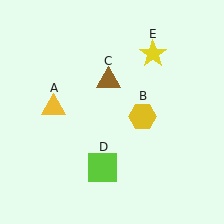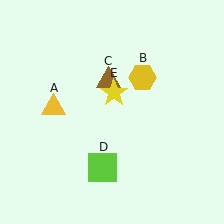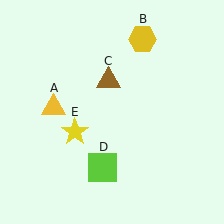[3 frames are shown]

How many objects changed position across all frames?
2 objects changed position: yellow hexagon (object B), yellow star (object E).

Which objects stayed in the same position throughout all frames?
Yellow triangle (object A) and brown triangle (object C) and lime square (object D) remained stationary.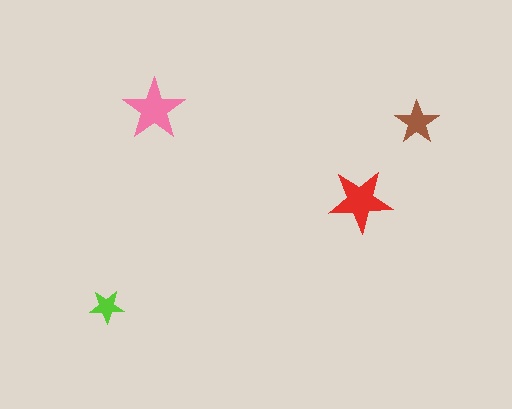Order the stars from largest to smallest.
the red one, the pink one, the brown one, the lime one.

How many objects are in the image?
There are 4 objects in the image.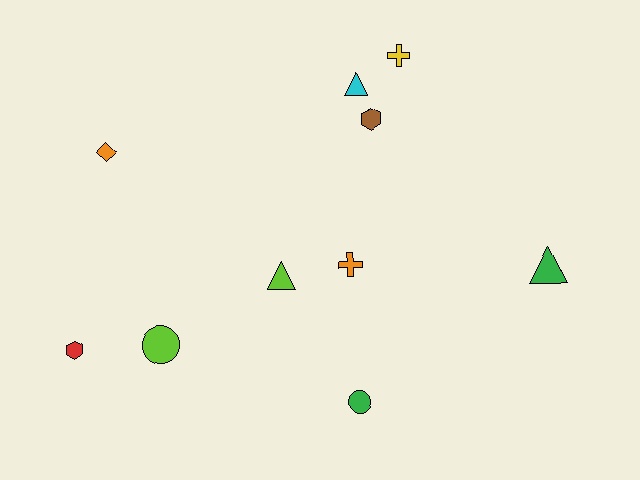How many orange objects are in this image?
There are 2 orange objects.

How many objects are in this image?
There are 10 objects.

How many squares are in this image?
There are no squares.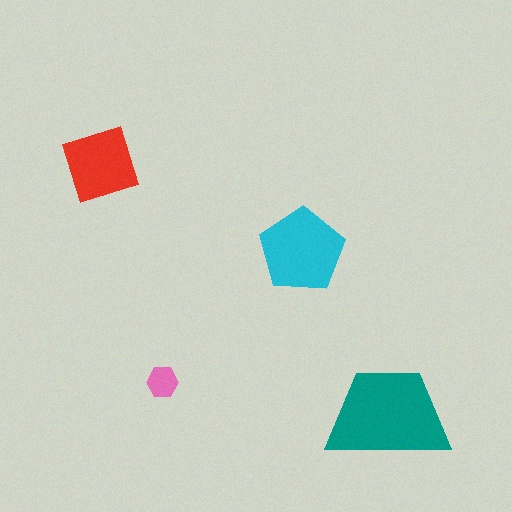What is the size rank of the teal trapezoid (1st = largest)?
1st.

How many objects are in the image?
There are 4 objects in the image.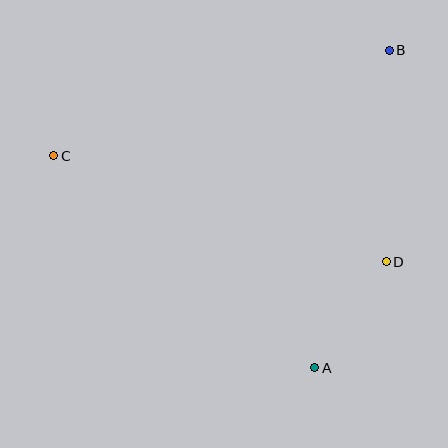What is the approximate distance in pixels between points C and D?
The distance between C and D is approximately 349 pixels.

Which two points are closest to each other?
Points A and D are closest to each other.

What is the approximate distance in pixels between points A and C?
The distance between A and C is approximately 336 pixels.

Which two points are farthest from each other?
Points B and C are farthest from each other.